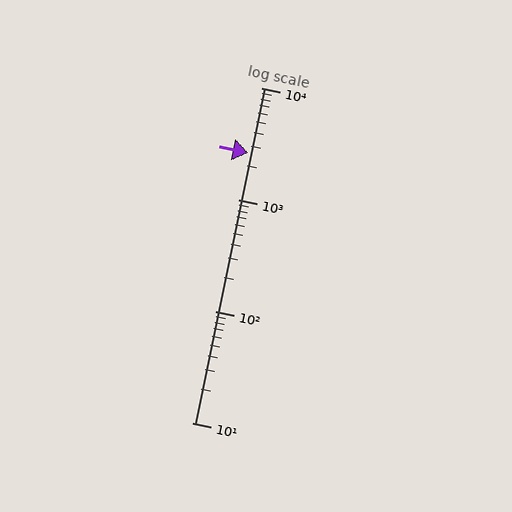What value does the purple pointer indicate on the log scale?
The pointer indicates approximately 2600.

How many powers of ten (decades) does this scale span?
The scale spans 3 decades, from 10 to 10000.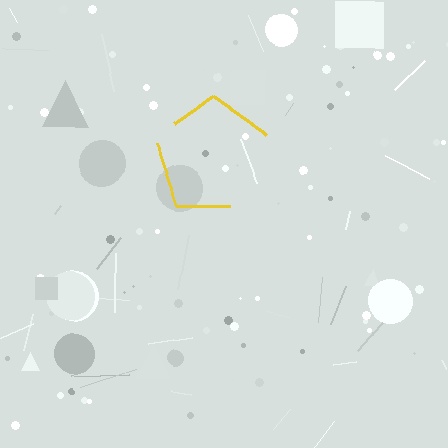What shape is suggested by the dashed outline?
The dashed outline suggests a pentagon.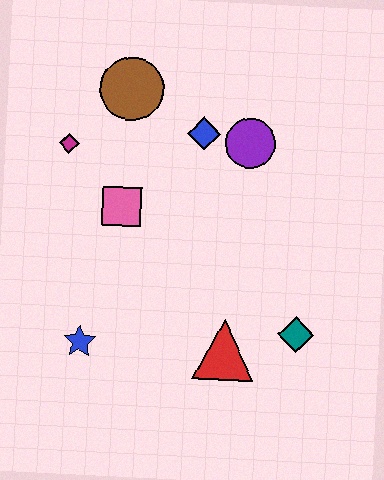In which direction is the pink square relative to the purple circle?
The pink square is to the left of the purple circle.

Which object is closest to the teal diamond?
The red triangle is closest to the teal diamond.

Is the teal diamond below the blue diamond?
Yes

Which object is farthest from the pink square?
The teal diamond is farthest from the pink square.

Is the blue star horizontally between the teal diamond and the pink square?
No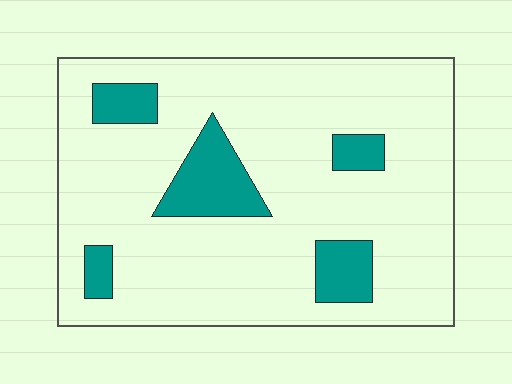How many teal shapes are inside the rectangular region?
5.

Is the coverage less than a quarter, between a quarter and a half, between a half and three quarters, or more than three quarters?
Less than a quarter.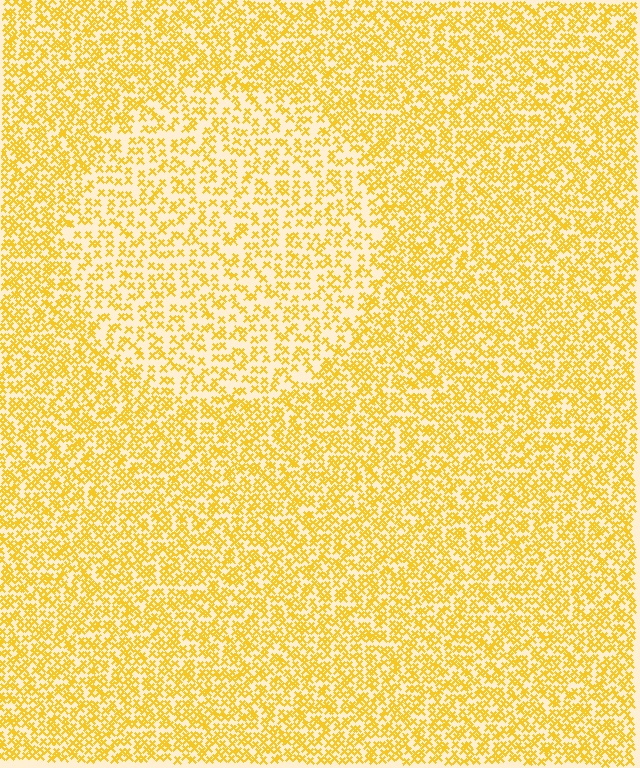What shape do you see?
I see a circle.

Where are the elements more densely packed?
The elements are more densely packed outside the circle boundary.